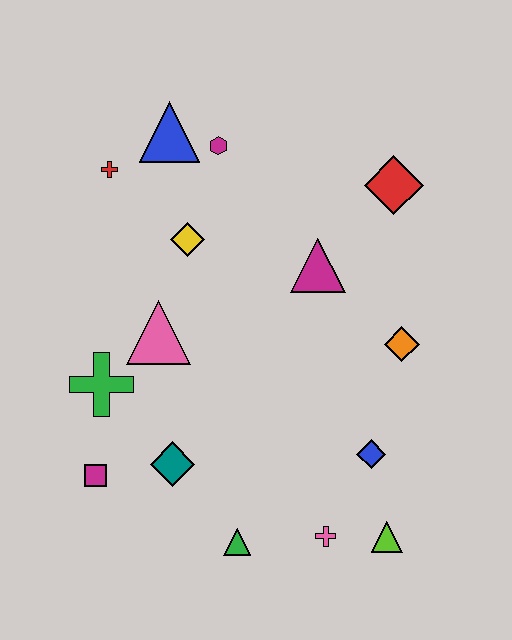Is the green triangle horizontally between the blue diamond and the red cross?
Yes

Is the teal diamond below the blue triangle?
Yes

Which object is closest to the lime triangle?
The pink cross is closest to the lime triangle.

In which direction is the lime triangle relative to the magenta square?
The lime triangle is to the right of the magenta square.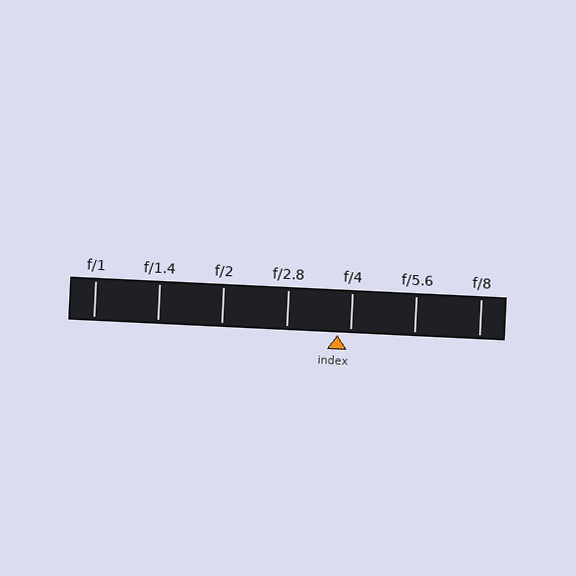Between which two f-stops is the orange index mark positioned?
The index mark is between f/2.8 and f/4.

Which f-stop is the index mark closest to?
The index mark is closest to f/4.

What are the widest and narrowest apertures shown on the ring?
The widest aperture shown is f/1 and the narrowest is f/8.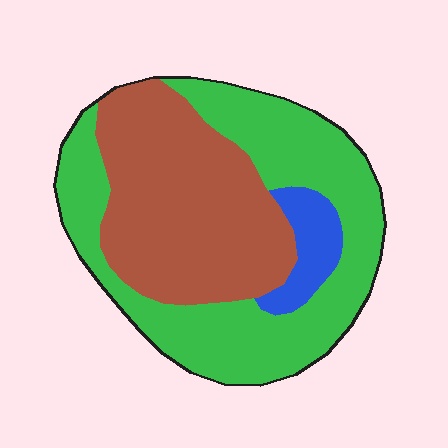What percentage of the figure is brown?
Brown covers about 40% of the figure.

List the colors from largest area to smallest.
From largest to smallest: green, brown, blue.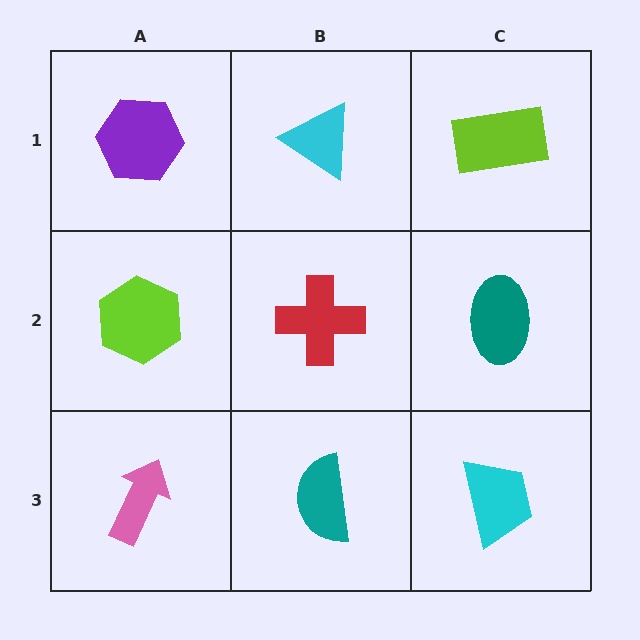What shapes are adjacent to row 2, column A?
A purple hexagon (row 1, column A), a pink arrow (row 3, column A), a red cross (row 2, column B).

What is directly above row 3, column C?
A teal ellipse.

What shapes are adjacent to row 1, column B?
A red cross (row 2, column B), a purple hexagon (row 1, column A), a lime rectangle (row 1, column C).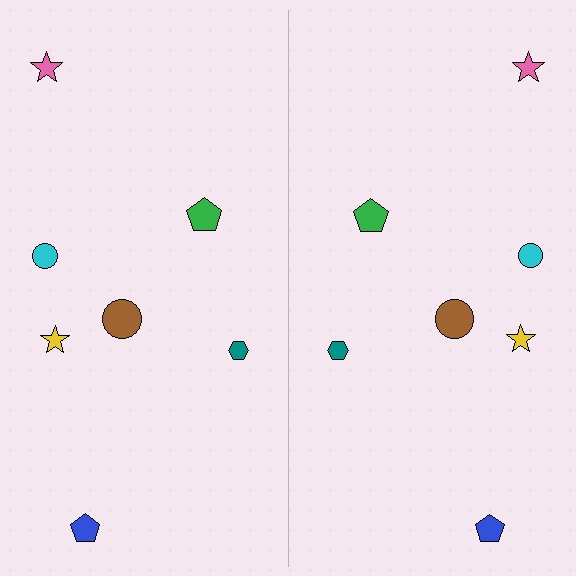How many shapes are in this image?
There are 14 shapes in this image.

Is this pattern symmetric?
Yes, this pattern has bilateral (reflection) symmetry.